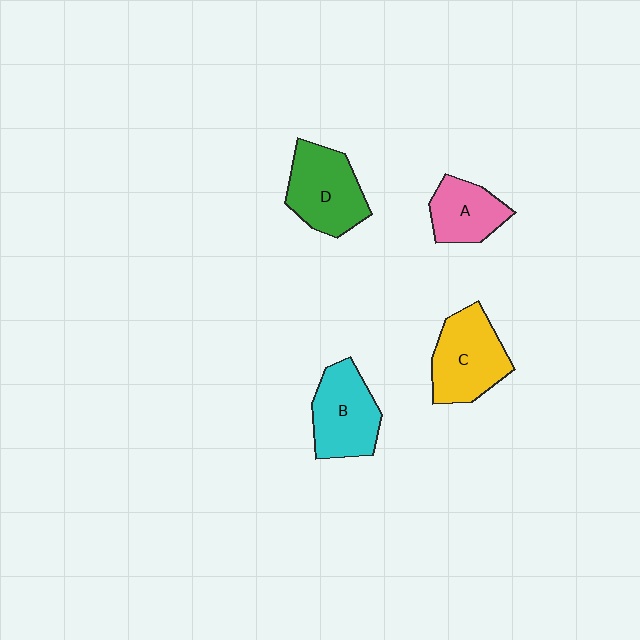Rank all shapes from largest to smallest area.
From largest to smallest: C (yellow), D (green), B (cyan), A (pink).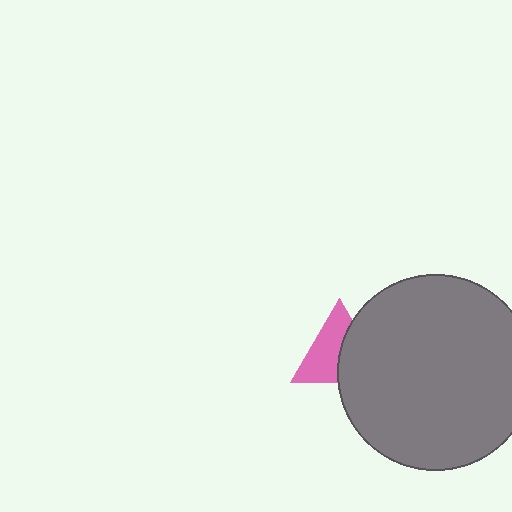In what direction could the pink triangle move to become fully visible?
The pink triangle could move left. That would shift it out from behind the gray circle entirely.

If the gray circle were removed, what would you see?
You would see the complete pink triangle.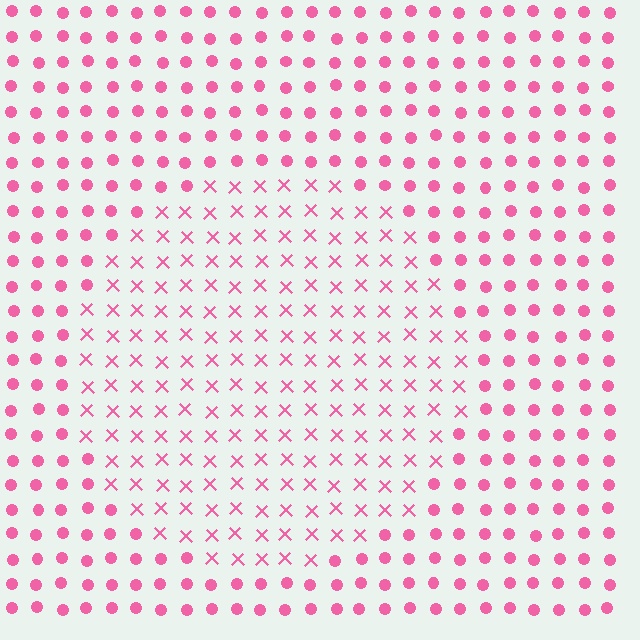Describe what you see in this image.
The image is filled with small pink elements arranged in a uniform grid. A circle-shaped region contains X marks, while the surrounding area contains circles. The boundary is defined purely by the change in element shape.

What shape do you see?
I see a circle.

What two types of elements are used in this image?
The image uses X marks inside the circle region and circles outside it.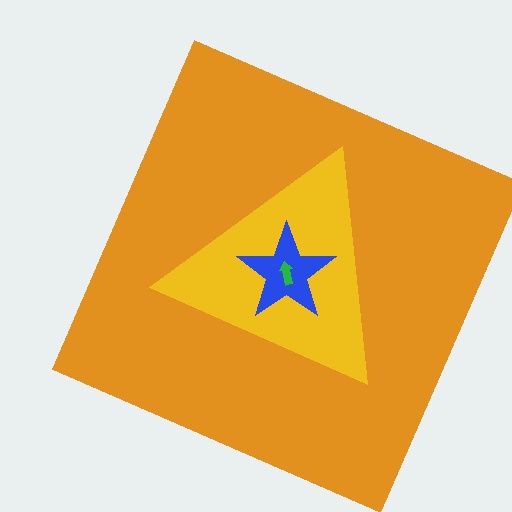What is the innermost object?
The green arrow.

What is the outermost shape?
The orange square.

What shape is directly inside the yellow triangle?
The blue star.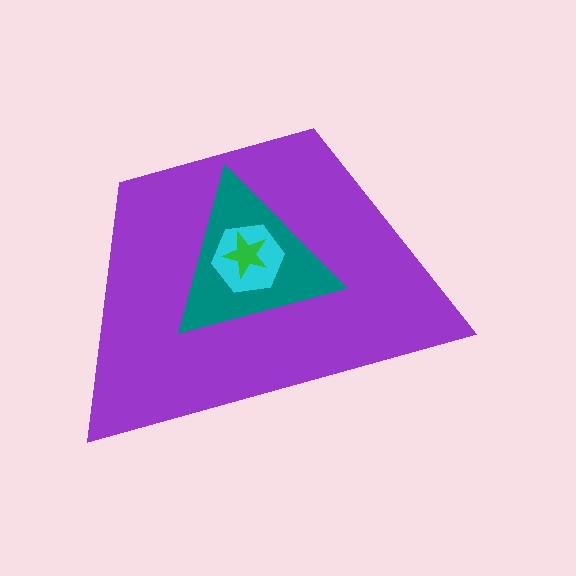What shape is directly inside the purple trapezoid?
The teal triangle.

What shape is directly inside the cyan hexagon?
The green star.